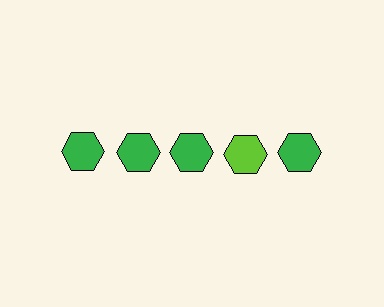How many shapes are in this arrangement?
There are 5 shapes arranged in a grid pattern.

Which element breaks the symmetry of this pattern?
The lime hexagon in the top row, second from right column breaks the symmetry. All other shapes are green hexagons.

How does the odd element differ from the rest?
It has a different color: lime instead of green.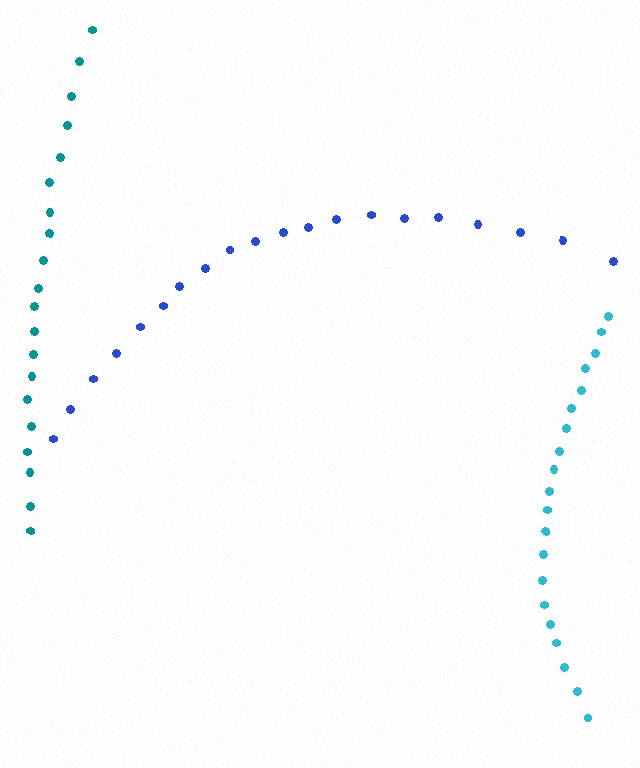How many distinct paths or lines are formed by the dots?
There are 3 distinct paths.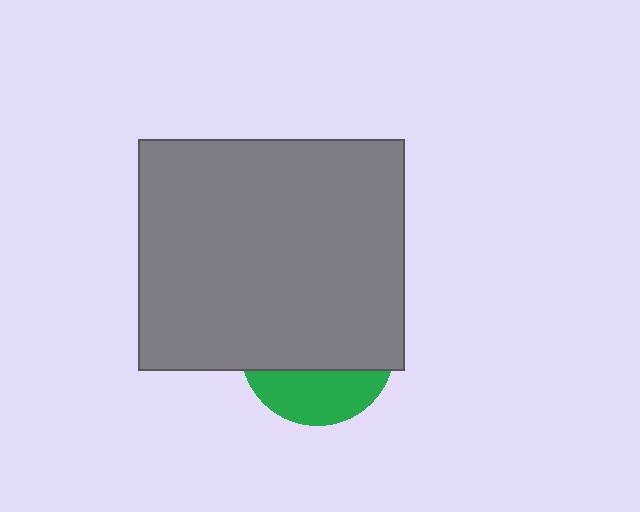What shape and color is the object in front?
The object in front is a gray rectangle.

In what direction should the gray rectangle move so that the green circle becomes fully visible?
The gray rectangle should move up. That is the shortest direction to clear the overlap and leave the green circle fully visible.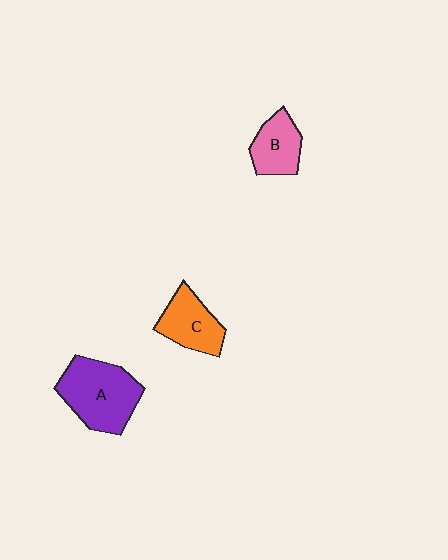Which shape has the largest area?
Shape A (purple).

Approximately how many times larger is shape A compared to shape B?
Approximately 1.8 times.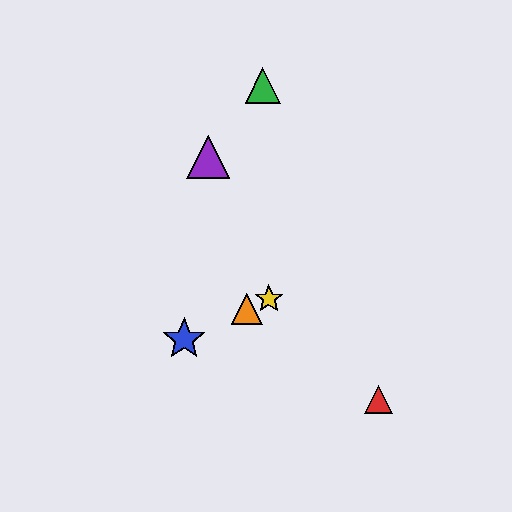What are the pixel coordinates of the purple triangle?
The purple triangle is at (208, 157).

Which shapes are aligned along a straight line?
The blue star, the yellow star, the orange triangle are aligned along a straight line.